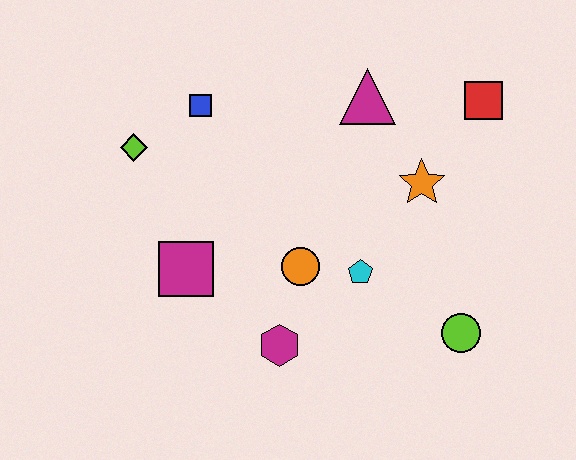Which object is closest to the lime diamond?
The blue square is closest to the lime diamond.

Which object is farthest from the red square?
The lime diamond is farthest from the red square.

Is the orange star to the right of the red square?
No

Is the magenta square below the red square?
Yes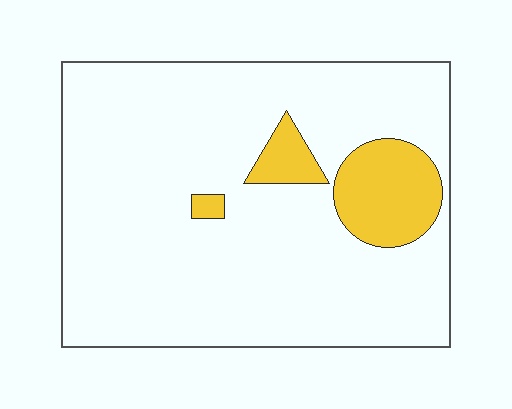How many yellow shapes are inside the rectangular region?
3.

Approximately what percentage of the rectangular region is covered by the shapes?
Approximately 10%.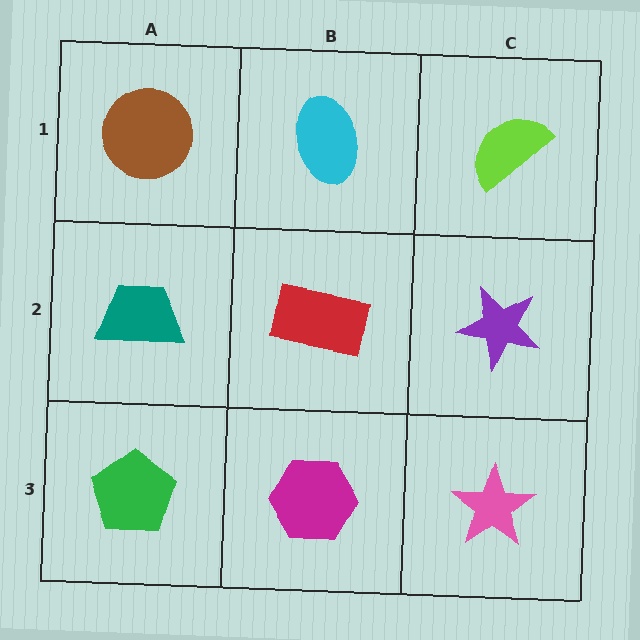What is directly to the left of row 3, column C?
A magenta hexagon.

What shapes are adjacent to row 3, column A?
A teal trapezoid (row 2, column A), a magenta hexagon (row 3, column B).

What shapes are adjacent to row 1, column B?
A red rectangle (row 2, column B), a brown circle (row 1, column A), a lime semicircle (row 1, column C).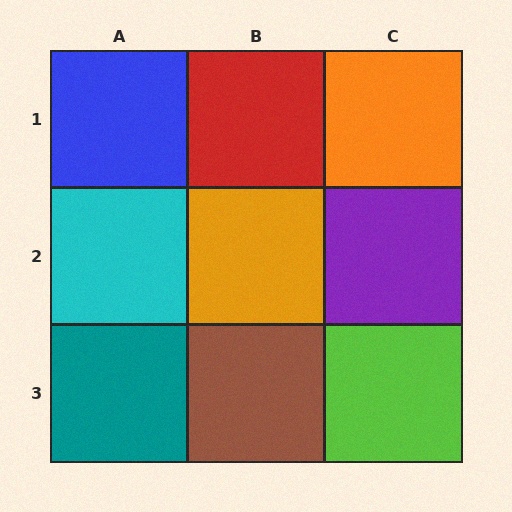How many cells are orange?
2 cells are orange.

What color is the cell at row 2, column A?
Cyan.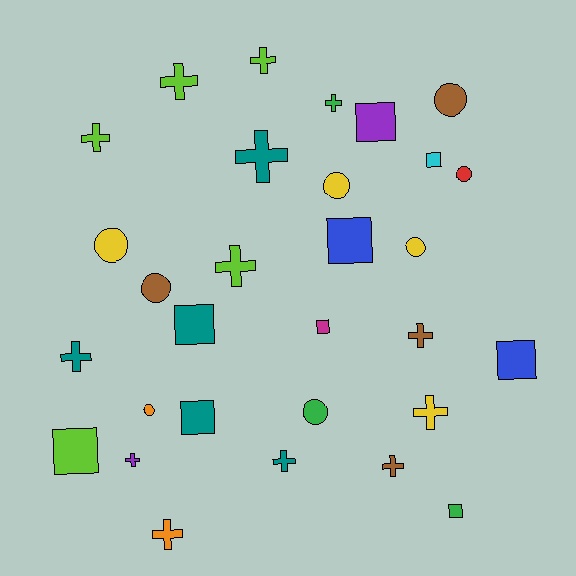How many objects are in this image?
There are 30 objects.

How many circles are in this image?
There are 8 circles.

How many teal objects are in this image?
There are 5 teal objects.